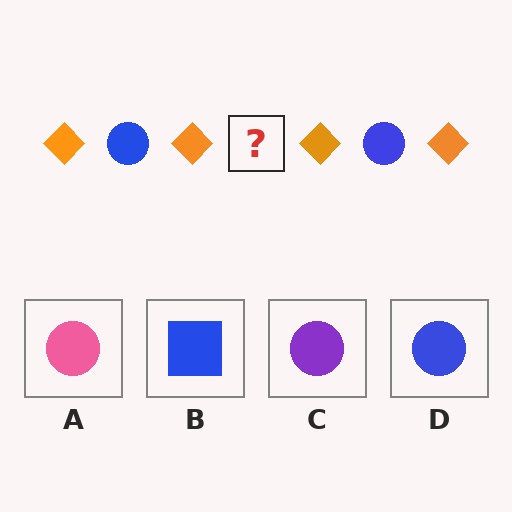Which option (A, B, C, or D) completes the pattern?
D.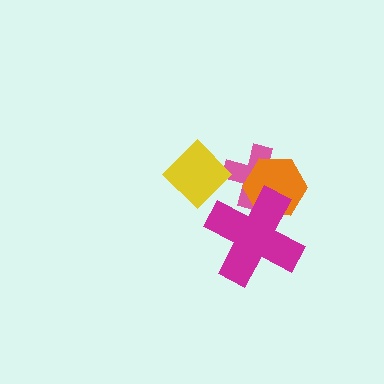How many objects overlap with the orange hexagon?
2 objects overlap with the orange hexagon.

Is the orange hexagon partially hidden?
Yes, it is partially covered by another shape.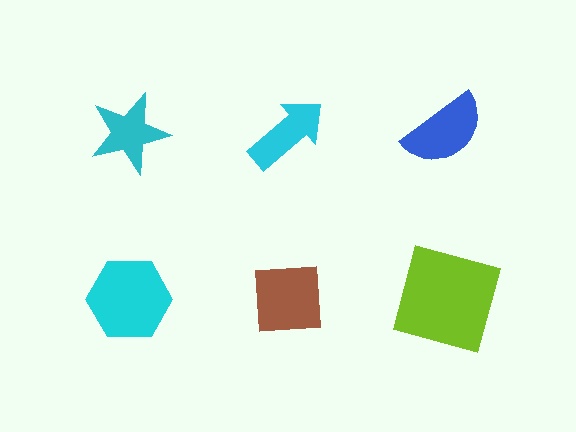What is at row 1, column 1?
A cyan star.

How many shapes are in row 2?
3 shapes.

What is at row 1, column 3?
A blue semicircle.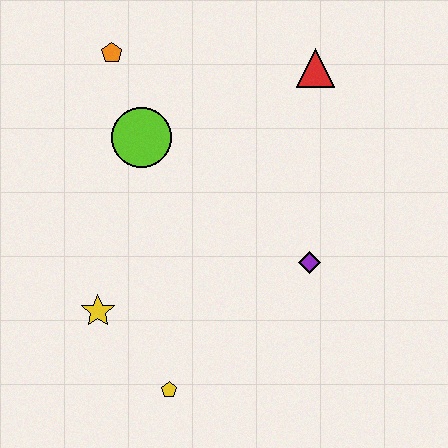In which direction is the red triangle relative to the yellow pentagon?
The red triangle is above the yellow pentagon.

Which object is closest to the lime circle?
The orange pentagon is closest to the lime circle.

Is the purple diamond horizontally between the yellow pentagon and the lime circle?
No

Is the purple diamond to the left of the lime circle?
No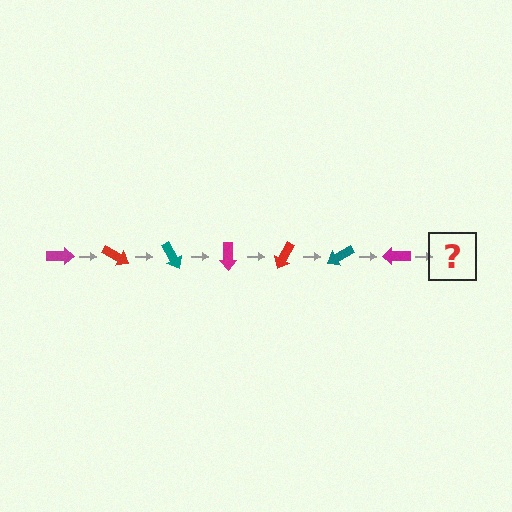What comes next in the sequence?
The next element should be a red arrow, rotated 210 degrees from the start.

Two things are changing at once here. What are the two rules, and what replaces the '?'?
The two rules are that it rotates 30 degrees each step and the color cycles through magenta, red, and teal. The '?' should be a red arrow, rotated 210 degrees from the start.